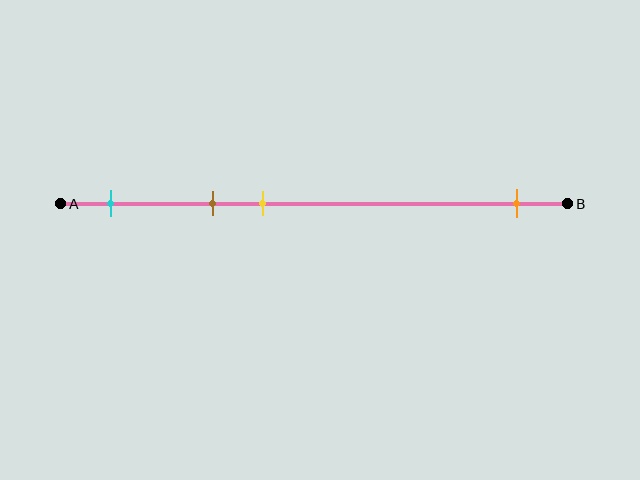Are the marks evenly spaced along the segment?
No, the marks are not evenly spaced.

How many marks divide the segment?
There are 4 marks dividing the segment.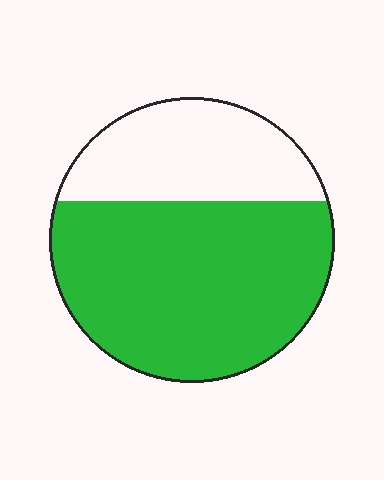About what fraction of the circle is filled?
About two thirds (2/3).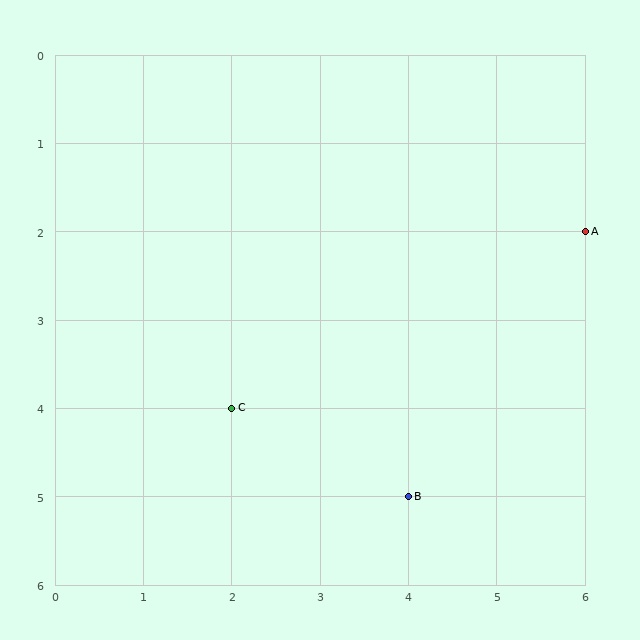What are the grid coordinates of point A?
Point A is at grid coordinates (6, 2).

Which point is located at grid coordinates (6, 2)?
Point A is at (6, 2).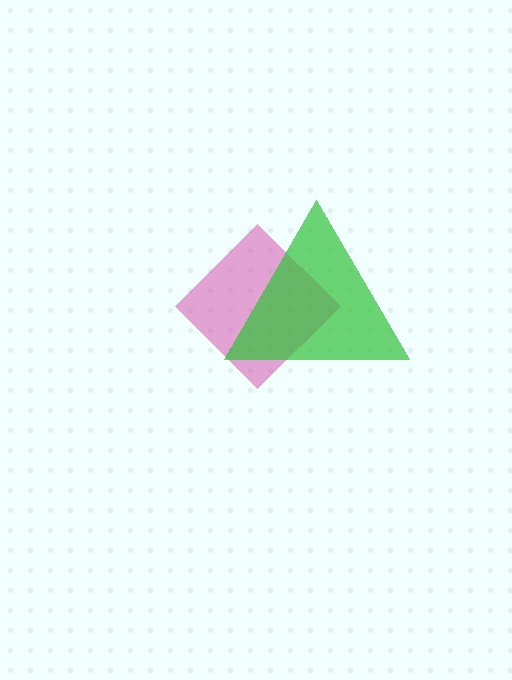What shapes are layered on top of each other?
The layered shapes are: a magenta diamond, a green triangle.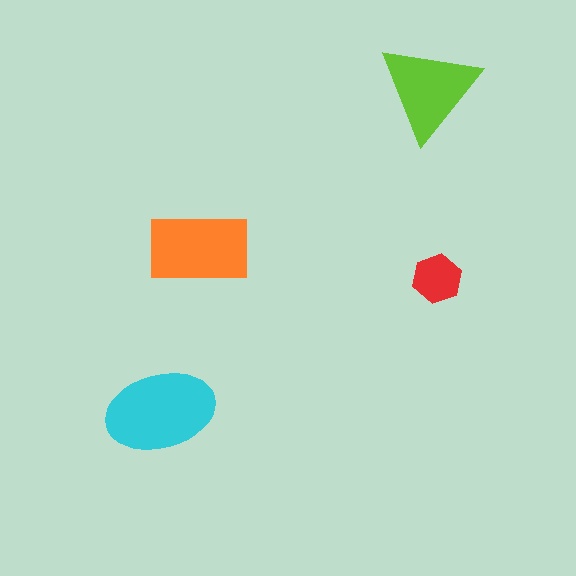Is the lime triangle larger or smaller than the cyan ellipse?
Smaller.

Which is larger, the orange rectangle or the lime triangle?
The orange rectangle.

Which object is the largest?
The cyan ellipse.